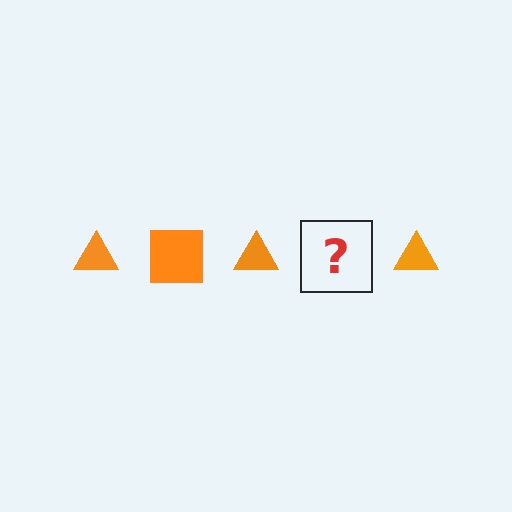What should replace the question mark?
The question mark should be replaced with an orange square.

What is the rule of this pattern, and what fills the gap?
The rule is that the pattern cycles through triangle, square shapes in orange. The gap should be filled with an orange square.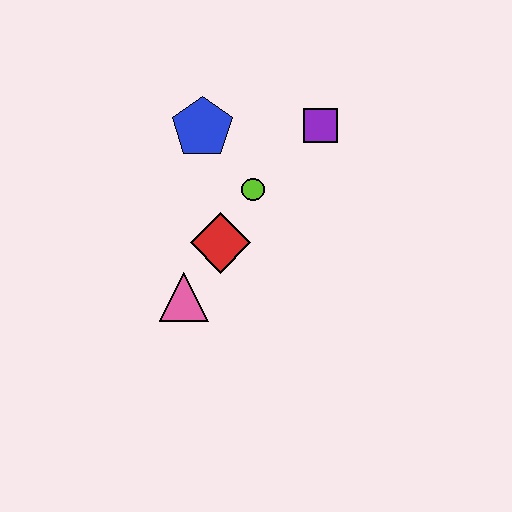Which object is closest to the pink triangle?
The red diamond is closest to the pink triangle.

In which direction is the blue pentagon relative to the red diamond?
The blue pentagon is above the red diamond.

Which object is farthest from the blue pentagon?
The pink triangle is farthest from the blue pentagon.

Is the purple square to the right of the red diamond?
Yes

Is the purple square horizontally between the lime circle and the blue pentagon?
No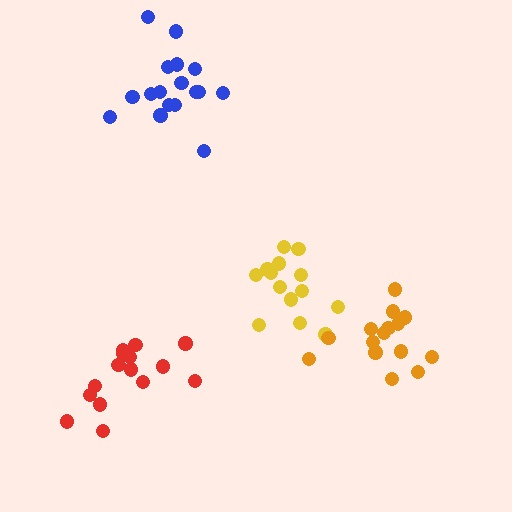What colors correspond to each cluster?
The clusters are colored: red, blue, yellow, orange.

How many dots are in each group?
Group 1: 15 dots, Group 2: 17 dots, Group 3: 14 dots, Group 4: 15 dots (61 total).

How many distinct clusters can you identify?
There are 4 distinct clusters.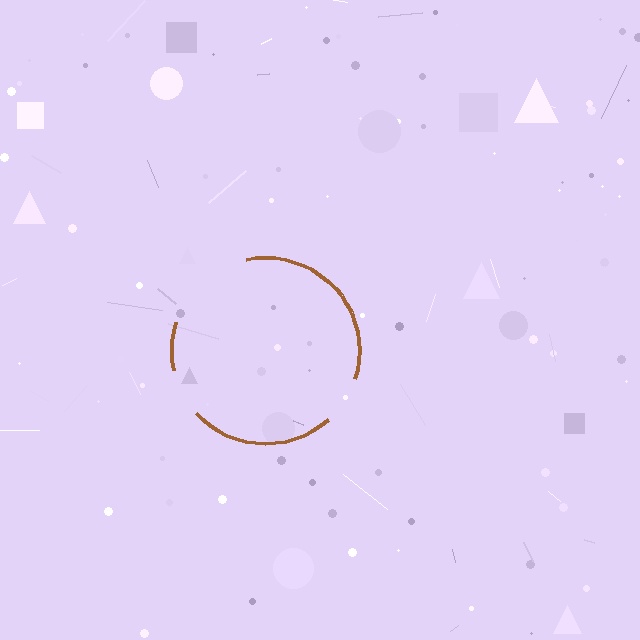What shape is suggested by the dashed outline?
The dashed outline suggests a circle.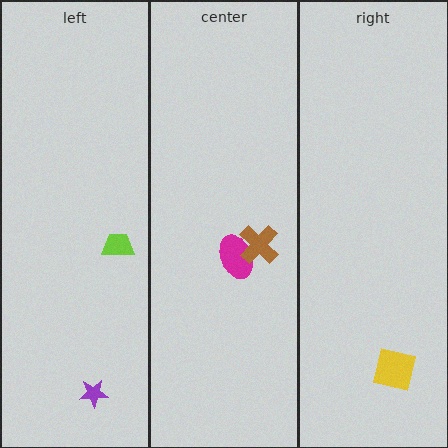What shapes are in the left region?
The purple star, the lime trapezoid.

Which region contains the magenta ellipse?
The center region.